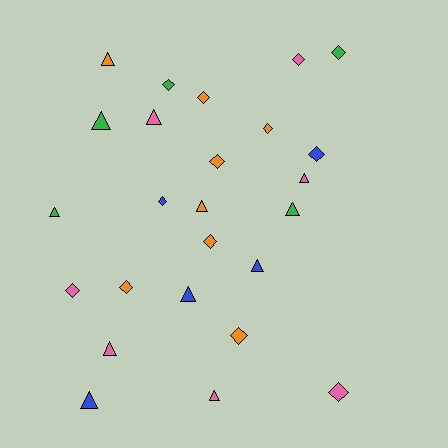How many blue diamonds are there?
There are 2 blue diamonds.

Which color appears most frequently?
Orange, with 8 objects.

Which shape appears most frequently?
Diamond, with 13 objects.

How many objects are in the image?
There are 25 objects.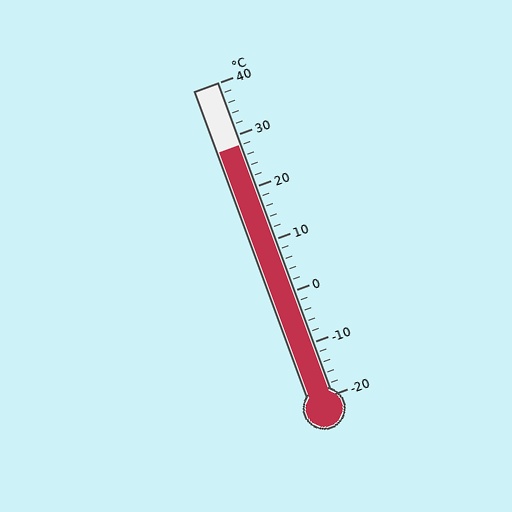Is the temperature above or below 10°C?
The temperature is above 10°C.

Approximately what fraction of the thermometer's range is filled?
The thermometer is filled to approximately 80% of its range.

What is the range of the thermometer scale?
The thermometer scale ranges from -20°C to 40°C.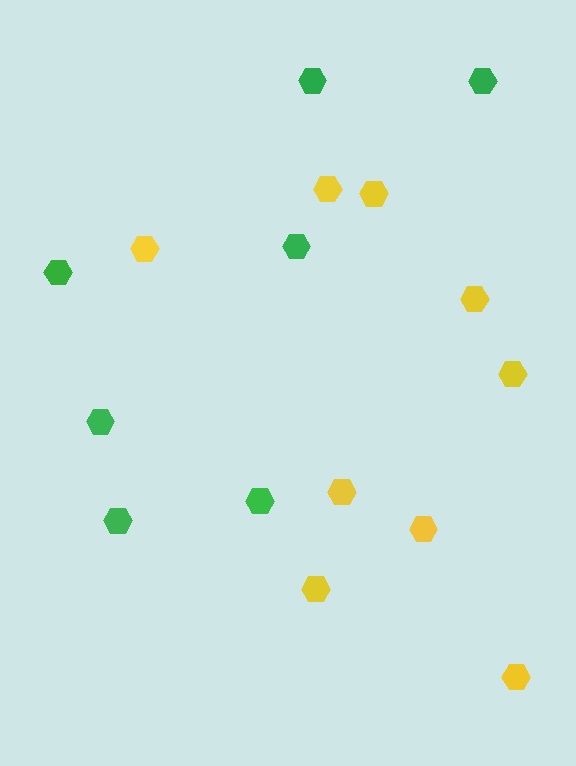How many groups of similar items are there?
There are 2 groups: one group of yellow hexagons (9) and one group of green hexagons (7).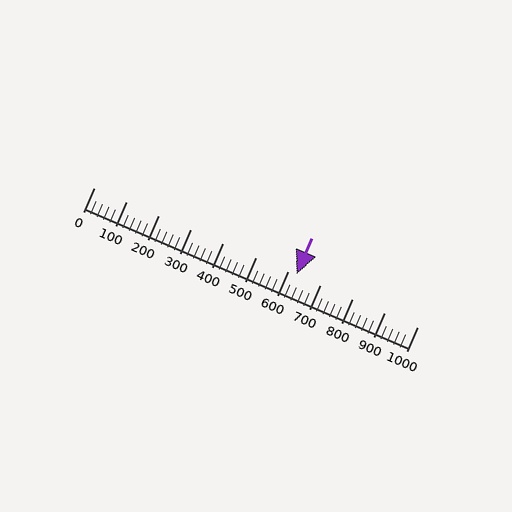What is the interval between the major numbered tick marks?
The major tick marks are spaced 100 units apart.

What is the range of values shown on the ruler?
The ruler shows values from 0 to 1000.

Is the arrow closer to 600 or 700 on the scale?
The arrow is closer to 600.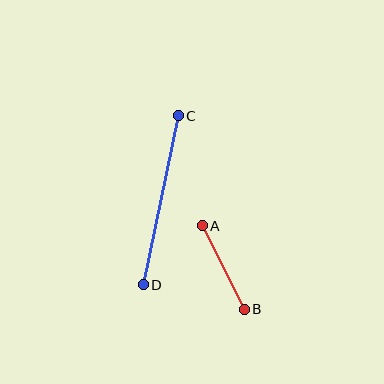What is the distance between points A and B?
The distance is approximately 93 pixels.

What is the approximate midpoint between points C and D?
The midpoint is at approximately (161, 200) pixels.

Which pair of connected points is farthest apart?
Points C and D are farthest apart.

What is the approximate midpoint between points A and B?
The midpoint is at approximately (223, 267) pixels.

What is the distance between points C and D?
The distance is approximately 172 pixels.